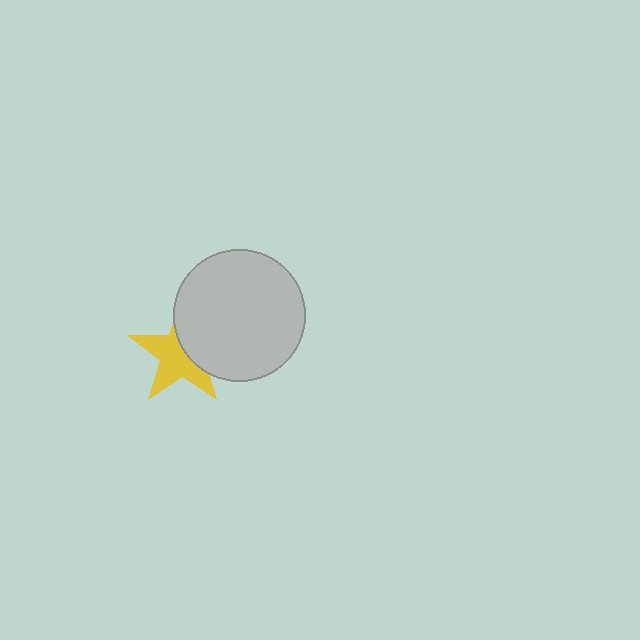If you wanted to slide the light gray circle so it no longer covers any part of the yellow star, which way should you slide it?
Slide it right — that is the most direct way to separate the two shapes.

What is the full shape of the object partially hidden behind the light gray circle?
The partially hidden object is a yellow star.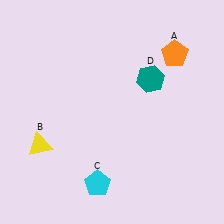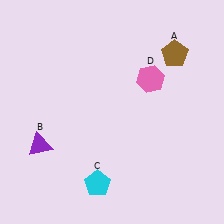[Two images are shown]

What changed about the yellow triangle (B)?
In Image 1, B is yellow. In Image 2, it changed to purple.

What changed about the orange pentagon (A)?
In Image 1, A is orange. In Image 2, it changed to brown.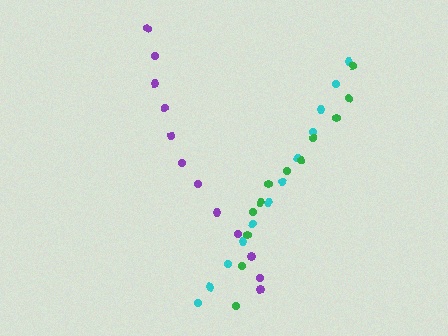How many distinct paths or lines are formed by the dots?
There are 3 distinct paths.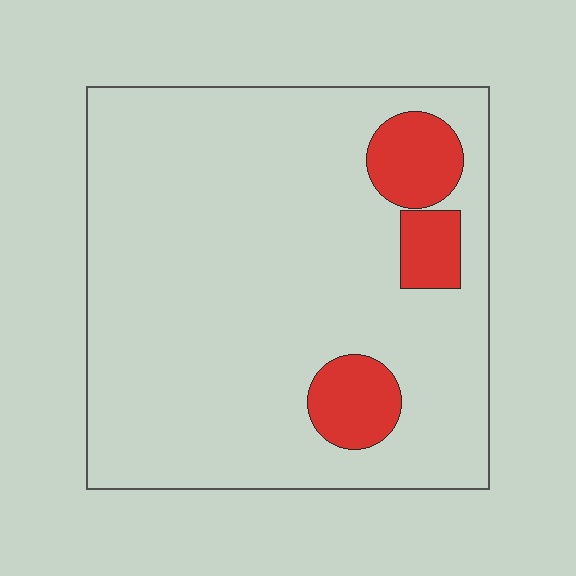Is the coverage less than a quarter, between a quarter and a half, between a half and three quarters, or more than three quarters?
Less than a quarter.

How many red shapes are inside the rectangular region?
3.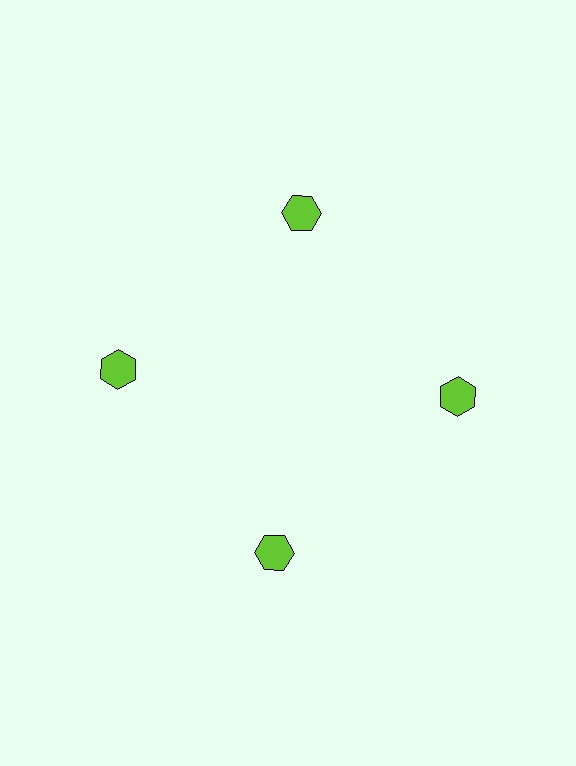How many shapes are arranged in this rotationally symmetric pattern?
There are 4 shapes, arranged in 4 groups of 1.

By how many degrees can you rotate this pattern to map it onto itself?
The pattern maps onto itself every 90 degrees of rotation.